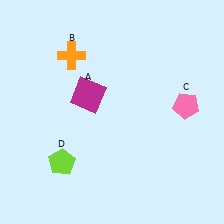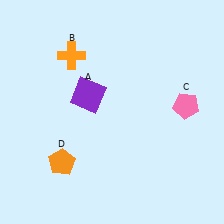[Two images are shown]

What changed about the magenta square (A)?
In Image 1, A is magenta. In Image 2, it changed to purple.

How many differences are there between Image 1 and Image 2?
There are 2 differences between the two images.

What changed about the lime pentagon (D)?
In Image 1, D is lime. In Image 2, it changed to orange.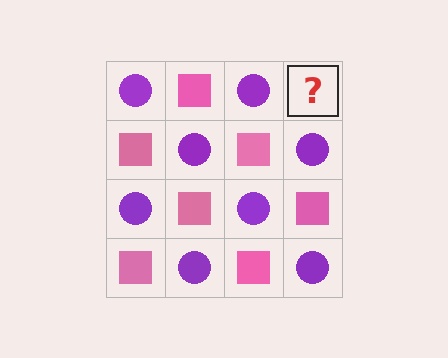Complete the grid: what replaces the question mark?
The question mark should be replaced with a pink square.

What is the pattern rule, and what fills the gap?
The rule is that it alternates purple circle and pink square in a checkerboard pattern. The gap should be filled with a pink square.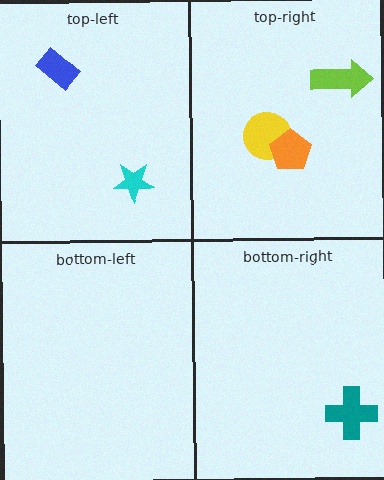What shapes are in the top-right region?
The yellow circle, the lime arrow, the orange pentagon.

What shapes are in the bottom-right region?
The teal cross.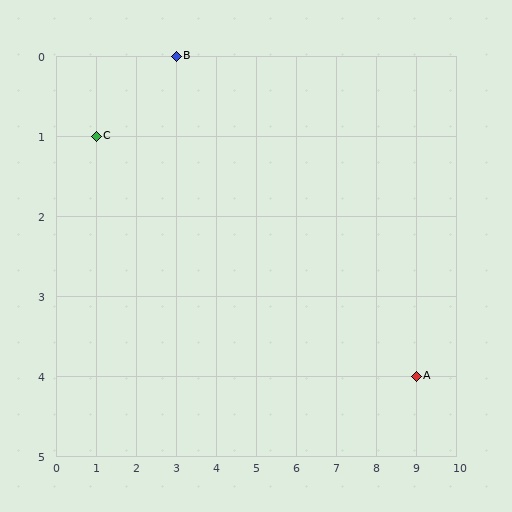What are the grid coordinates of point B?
Point B is at grid coordinates (3, 0).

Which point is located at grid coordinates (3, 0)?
Point B is at (3, 0).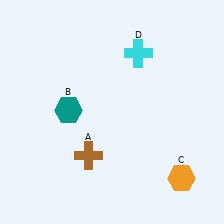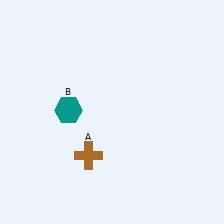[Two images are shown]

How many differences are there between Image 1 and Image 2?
There are 2 differences between the two images.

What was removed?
The orange hexagon (C), the cyan cross (D) were removed in Image 2.